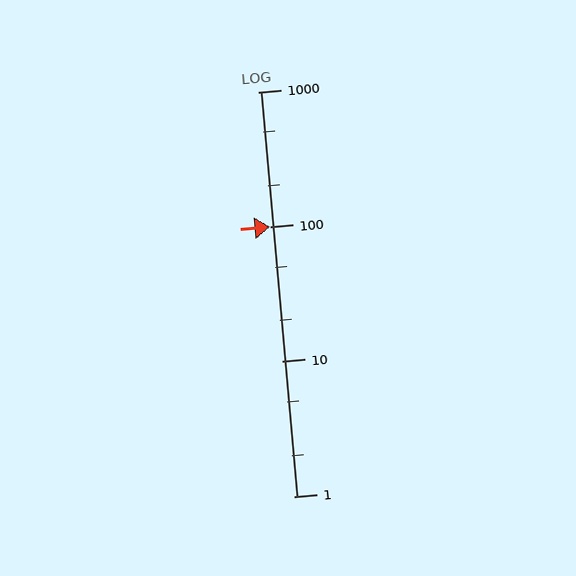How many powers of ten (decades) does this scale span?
The scale spans 3 decades, from 1 to 1000.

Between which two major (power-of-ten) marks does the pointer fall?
The pointer is between 100 and 1000.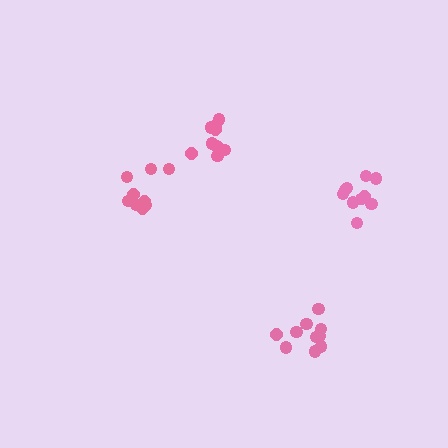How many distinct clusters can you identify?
There are 4 distinct clusters.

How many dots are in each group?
Group 1: 10 dots, Group 2: 10 dots, Group 3: 10 dots, Group 4: 9 dots (39 total).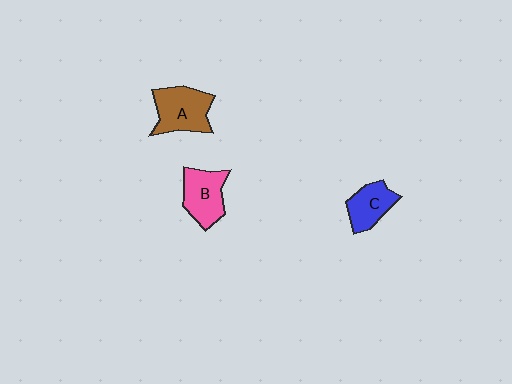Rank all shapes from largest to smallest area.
From largest to smallest: A (brown), B (pink), C (blue).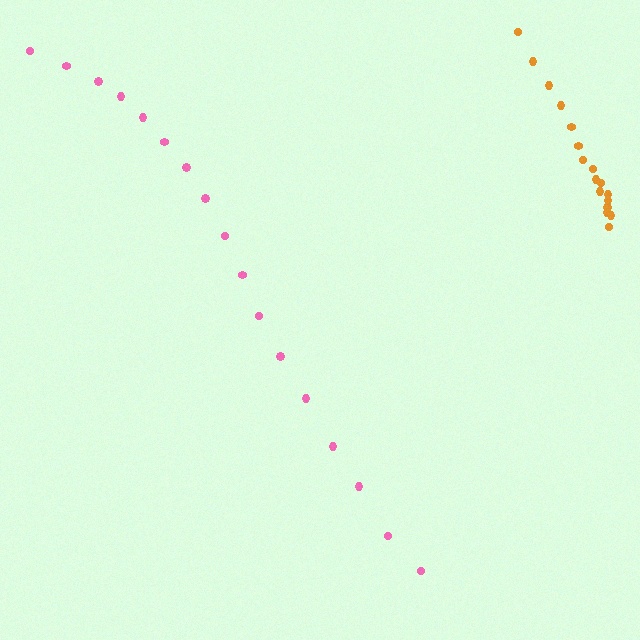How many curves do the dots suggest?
There are 2 distinct paths.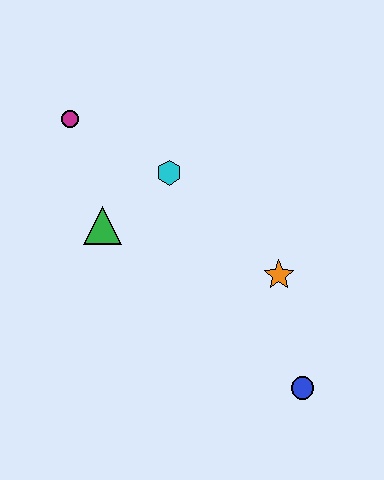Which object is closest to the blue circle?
The orange star is closest to the blue circle.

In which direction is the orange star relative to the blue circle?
The orange star is above the blue circle.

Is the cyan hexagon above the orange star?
Yes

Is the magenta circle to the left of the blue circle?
Yes